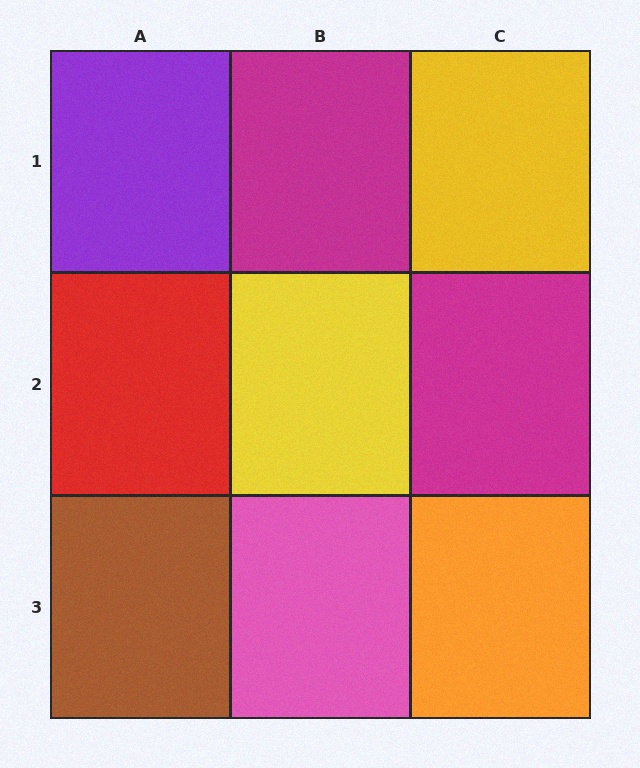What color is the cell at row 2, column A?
Red.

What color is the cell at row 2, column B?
Yellow.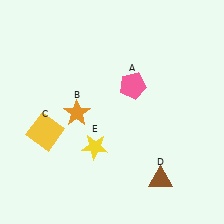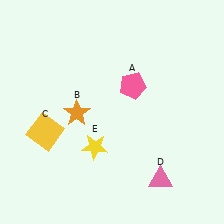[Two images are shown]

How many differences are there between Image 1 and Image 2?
There is 1 difference between the two images.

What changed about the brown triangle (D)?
In Image 1, D is brown. In Image 2, it changed to pink.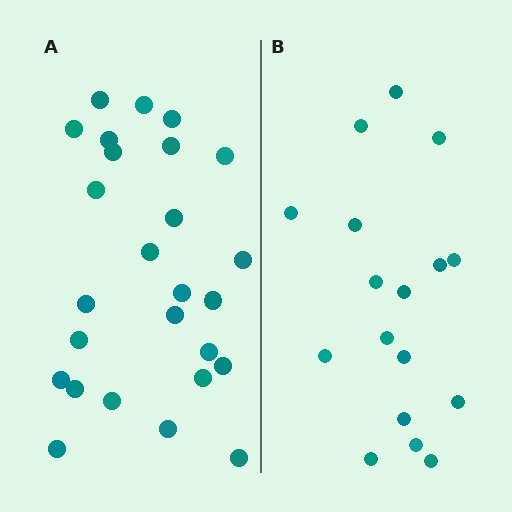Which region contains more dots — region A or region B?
Region A (the left region) has more dots.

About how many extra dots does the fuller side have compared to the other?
Region A has roughly 8 or so more dots than region B.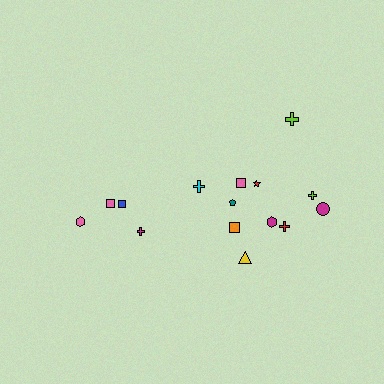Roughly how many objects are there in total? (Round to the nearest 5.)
Roughly 15 objects in total.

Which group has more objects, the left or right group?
The right group.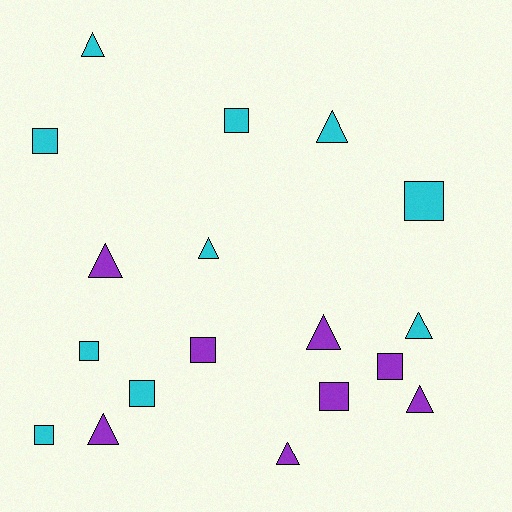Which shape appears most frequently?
Triangle, with 9 objects.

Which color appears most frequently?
Cyan, with 10 objects.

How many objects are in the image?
There are 18 objects.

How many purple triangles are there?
There are 5 purple triangles.